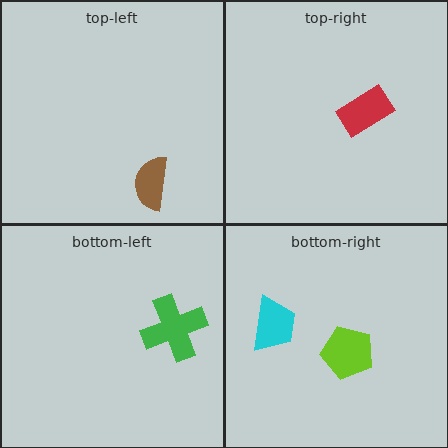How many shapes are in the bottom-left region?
1.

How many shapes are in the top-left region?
1.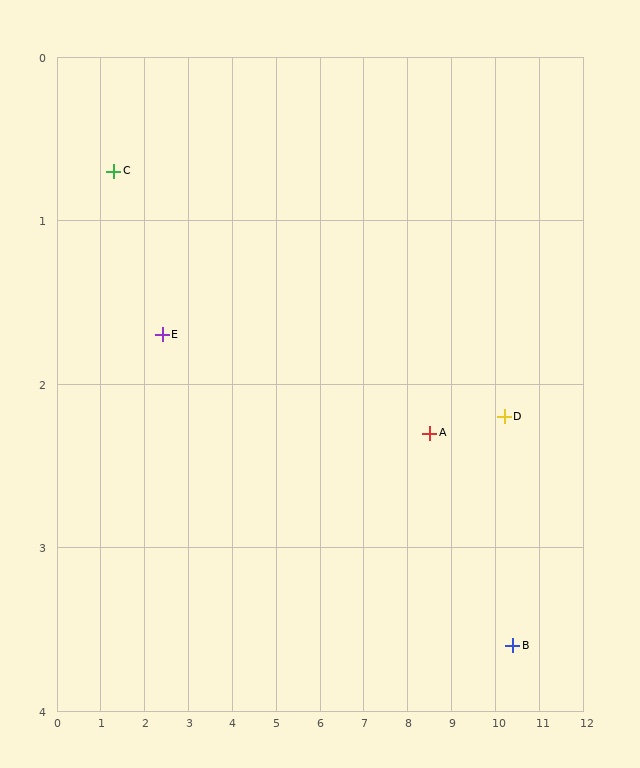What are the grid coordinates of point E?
Point E is at approximately (2.4, 1.7).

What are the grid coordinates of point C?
Point C is at approximately (1.3, 0.7).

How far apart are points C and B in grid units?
Points C and B are about 9.6 grid units apart.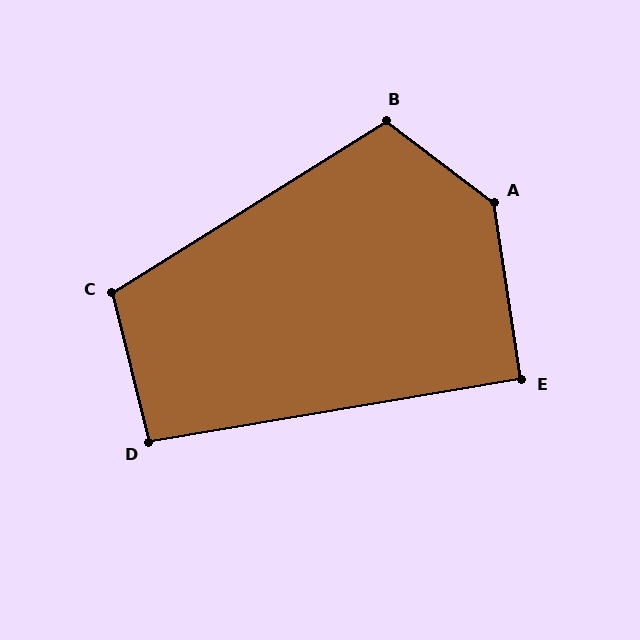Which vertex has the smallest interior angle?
E, at approximately 91 degrees.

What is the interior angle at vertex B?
Approximately 111 degrees (obtuse).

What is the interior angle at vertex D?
Approximately 94 degrees (approximately right).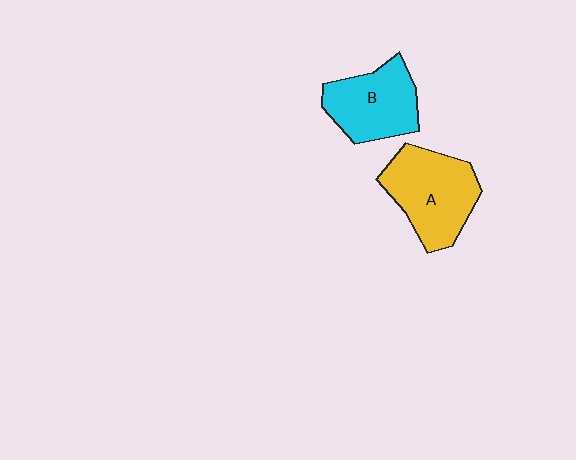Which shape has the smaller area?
Shape B (cyan).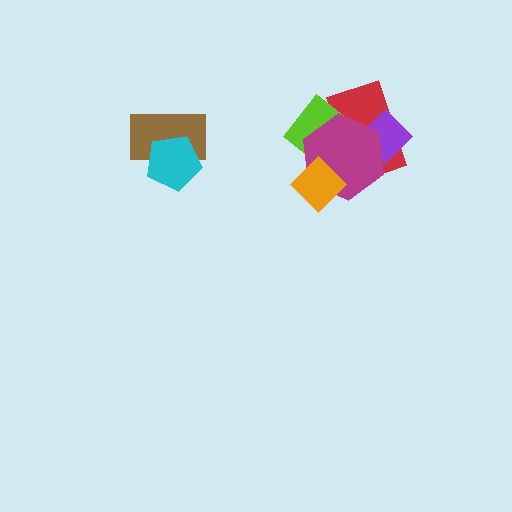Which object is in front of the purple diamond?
The magenta hexagon is in front of the purple diamond.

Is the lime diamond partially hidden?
Yes, it is partially covered by another shape.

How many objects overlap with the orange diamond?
2 objects overlap with the orange diamond.